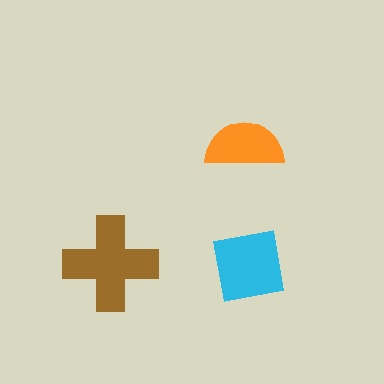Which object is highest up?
The orange semicircle is topmost.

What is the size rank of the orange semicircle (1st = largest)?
3rd.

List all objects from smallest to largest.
The orange semicircle, the cyan square, the brown cross.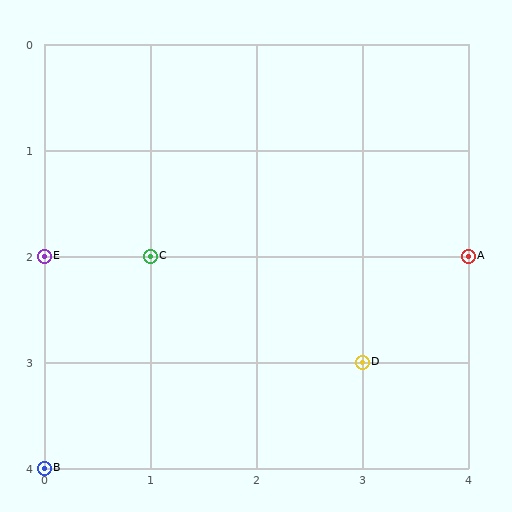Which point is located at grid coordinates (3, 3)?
Point D is at (3, 3).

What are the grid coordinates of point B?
Point B is at grid coordinates (0, 4).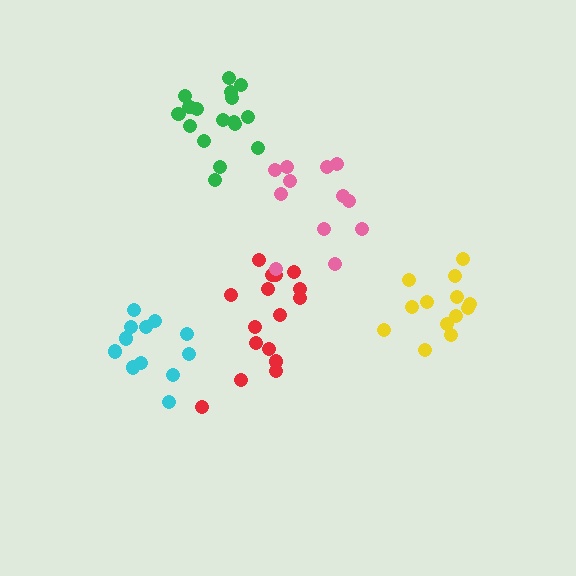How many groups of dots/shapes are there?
There are 5 groups.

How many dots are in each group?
Group 1: 16 dots, Group 2: 12 dots, Group 3: 17 dots, Group 4: 12 dots, Group 5: 13 dots (70 total).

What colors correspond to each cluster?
The clusters are colored: red, cyan, green, pink, yellow.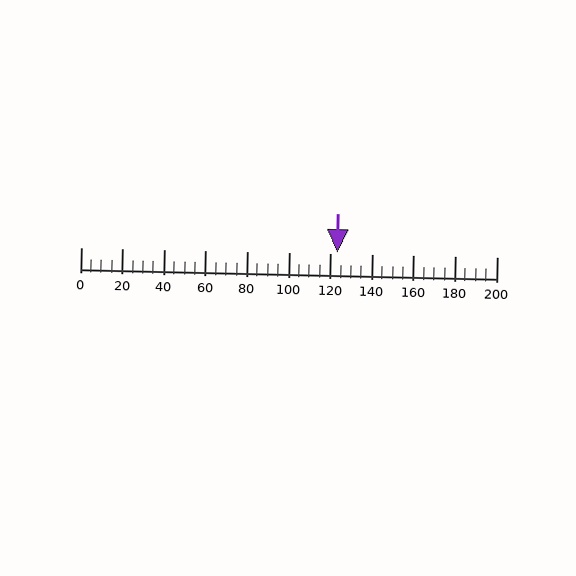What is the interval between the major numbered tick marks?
The major tick marks are spaced 20 units apart.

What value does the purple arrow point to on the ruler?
The purple arrow points to approximately 123.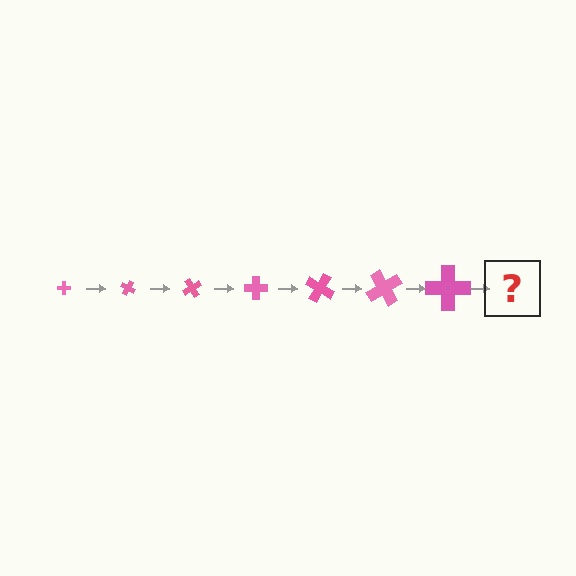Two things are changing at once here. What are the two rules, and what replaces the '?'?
The two rules are that the cross grows larger each step and it rotates 30 degrees each step. The '?' should be a cross, larger than the previous one and rotated 210 degrees from the start.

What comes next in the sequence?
The next element should be a cross, larger than the previous one and rotated 210 degrees from the start.